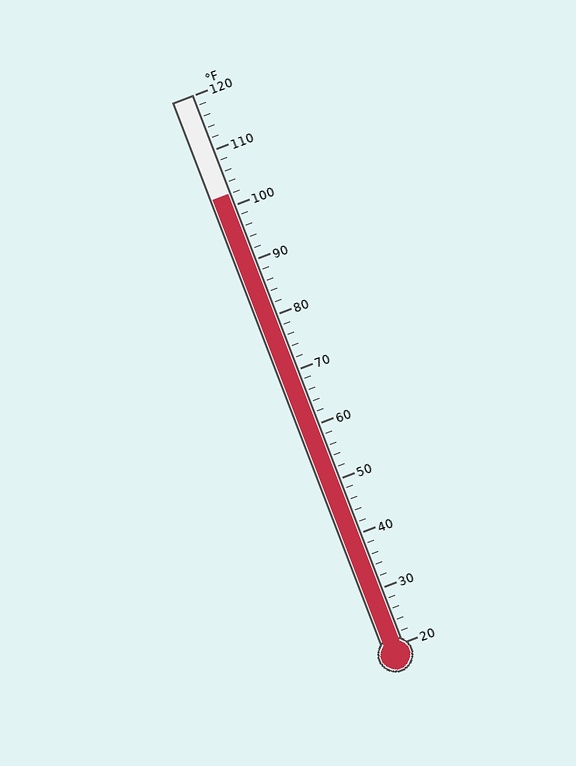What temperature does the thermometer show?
The thermometer shows approximately 102°F.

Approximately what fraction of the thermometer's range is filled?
The thermometer is filled to approximately 80% of its range.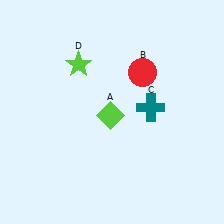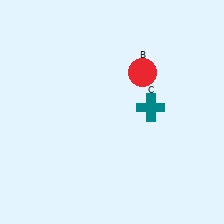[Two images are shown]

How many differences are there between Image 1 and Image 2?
There are 2 differences between the two images.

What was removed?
The lime diamond (A), the lime star (D) were removed in Image 2.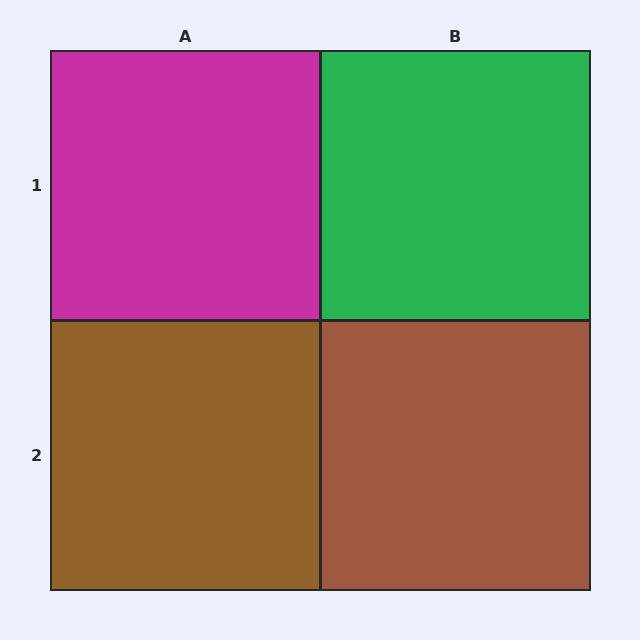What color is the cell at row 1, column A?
Magenta.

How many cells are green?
1 cell is green.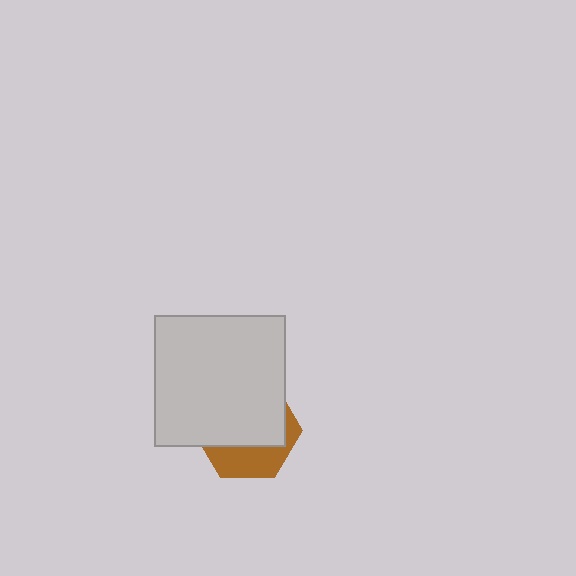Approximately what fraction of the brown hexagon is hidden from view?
Roughly 66% of the brown hexagon is hidden behind the light gray square.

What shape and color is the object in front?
The object in front is a light gray square.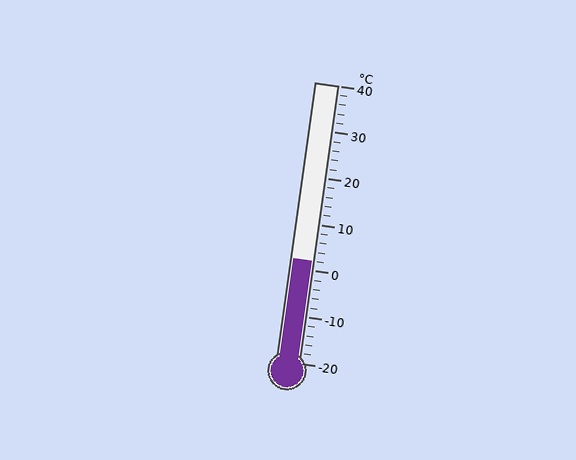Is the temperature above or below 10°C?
The temperature is below 10°C.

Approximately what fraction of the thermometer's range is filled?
The thermometer is filled to approximately 35% of its range.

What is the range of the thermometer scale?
The thermometer scale ranges from -20°C to 40°C.